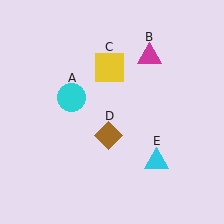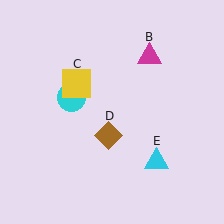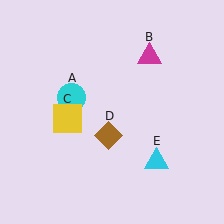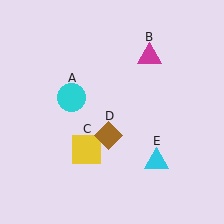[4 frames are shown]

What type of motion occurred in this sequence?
The yellow square (object C) rotated counterclockwise around the center of the scene.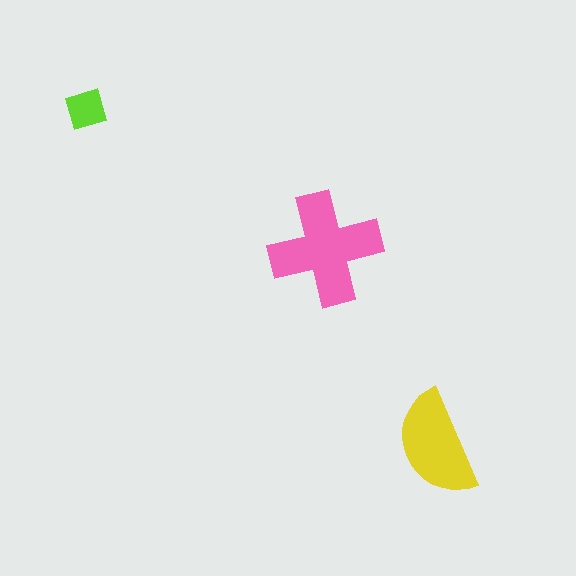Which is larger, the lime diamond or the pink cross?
The pink cross.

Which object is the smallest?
The lime diamond.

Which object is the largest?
The pink cross.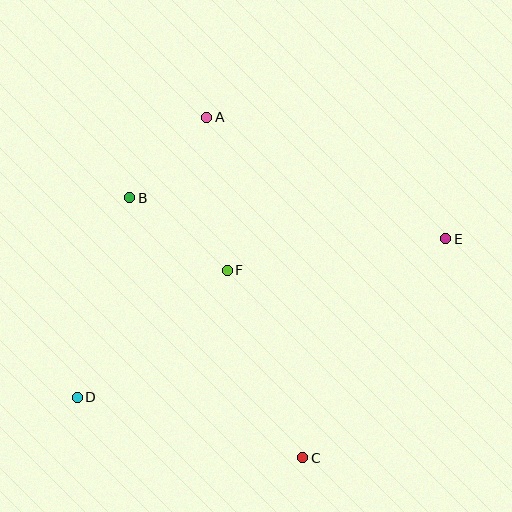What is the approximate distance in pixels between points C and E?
The distance between C and E is approximately 262 pixels.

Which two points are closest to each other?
Points A and B are closest to each other.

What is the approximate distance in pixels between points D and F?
The distance between D and F is approximately 196 pixels.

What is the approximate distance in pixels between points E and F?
The distance between E and F is approximately 221 pixels.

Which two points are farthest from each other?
Points D and E are farthest from each other.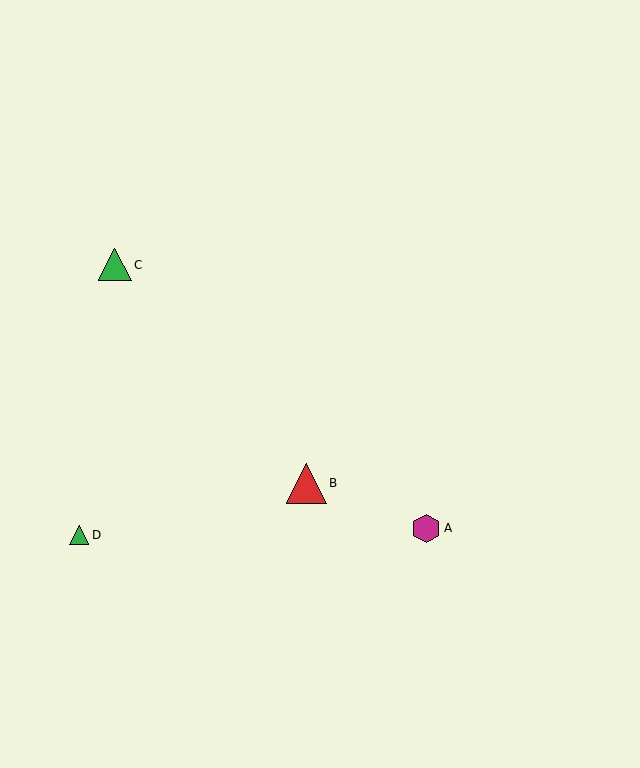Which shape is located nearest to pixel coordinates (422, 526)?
The magenta hexagon (labeled A) at (426, 528) is nearest to that location.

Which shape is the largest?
The red triangle (labeled B) is the largest.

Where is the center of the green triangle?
The center of the green triangle is at (79, 535).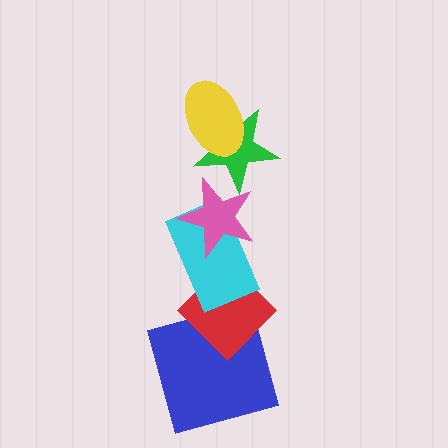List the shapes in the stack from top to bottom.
From top to bottom: the yellow ellipse, the green star, the pink star, the cyan rectangle, the red diamond, the blue square.